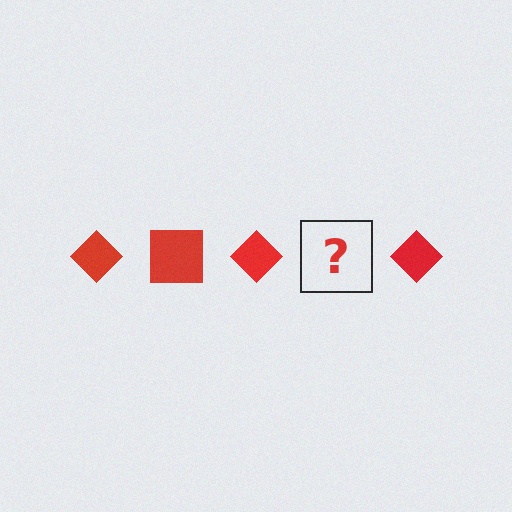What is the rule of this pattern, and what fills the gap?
The rule is that the pattern cycles through diamond, square shapes in red. The gap should be filled with a red square.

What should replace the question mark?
The question mark should be replaced with a red square.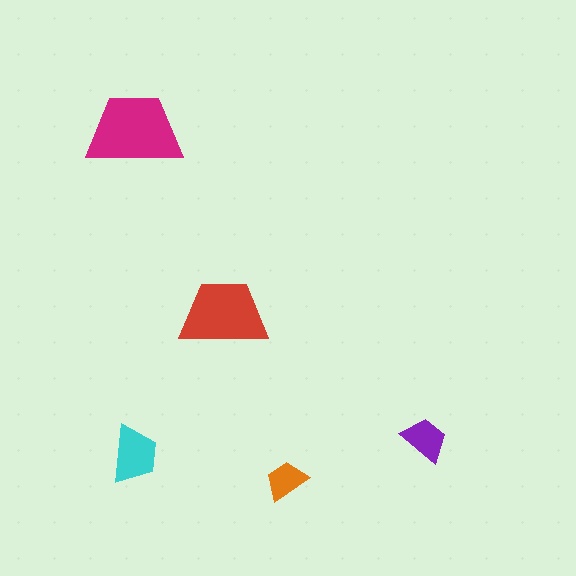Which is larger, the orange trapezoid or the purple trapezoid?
The purple one.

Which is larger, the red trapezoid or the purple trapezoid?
The red one.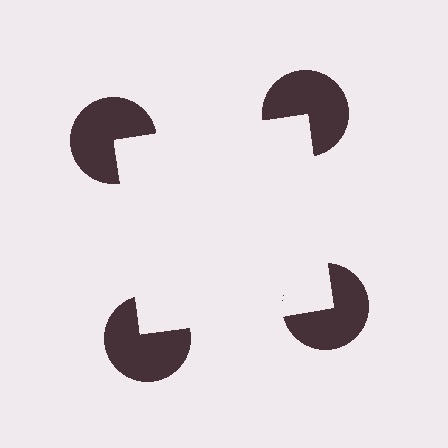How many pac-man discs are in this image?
There are 4 — one at each vertex of the illusory square.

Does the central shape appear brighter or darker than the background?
It typically appears slightly brighter than the background, even though no actual brightness change is drawn.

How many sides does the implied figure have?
4 sides.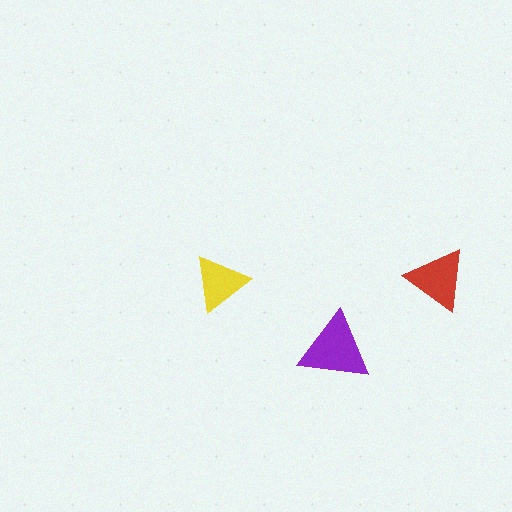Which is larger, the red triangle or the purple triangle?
The purple one.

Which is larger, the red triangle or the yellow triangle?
The red one.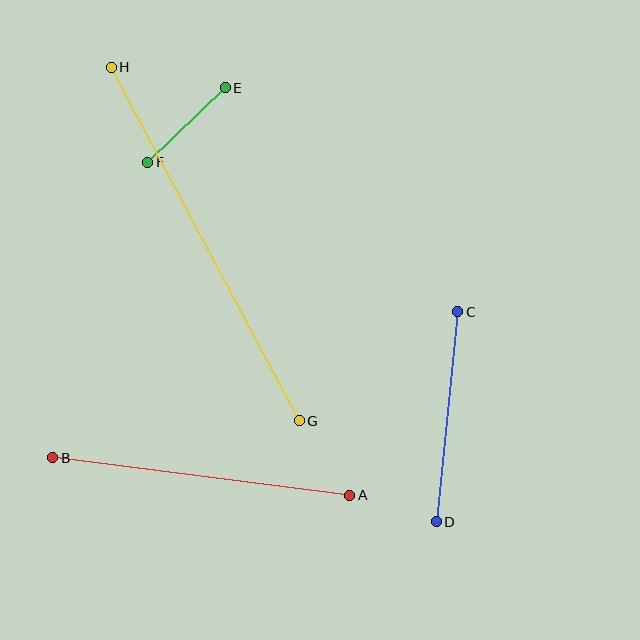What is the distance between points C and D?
The distance is approximately 211 pixels.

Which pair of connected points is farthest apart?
Points G and H are farthest apart.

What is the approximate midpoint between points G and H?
The midpoint is at approximately (205, 244) pixels.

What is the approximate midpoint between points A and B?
The midpoint is at approximately (201, 477) pixels.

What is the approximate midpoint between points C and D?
The midpoint is at approximately (447, 417) pixels.